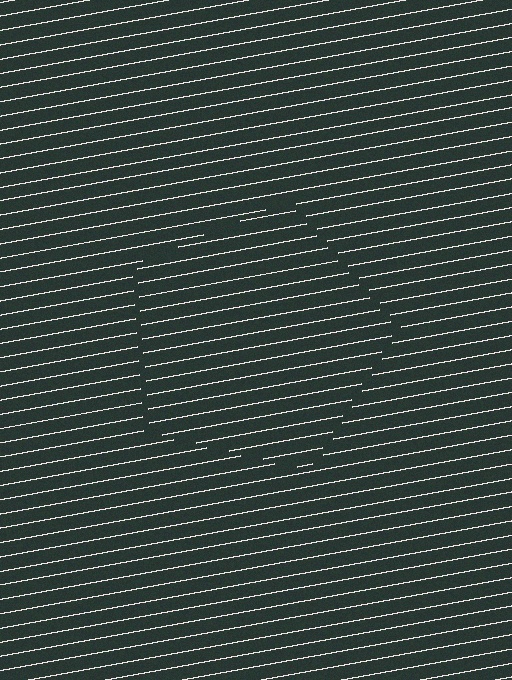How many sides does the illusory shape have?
5 sides — the line-ends trace a pentagon.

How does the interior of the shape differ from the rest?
The interior of the shape contains the same grating, shifted by half a period — the contour is defined by the phase discontinuity where line-ends from the inner and outer gratings abut.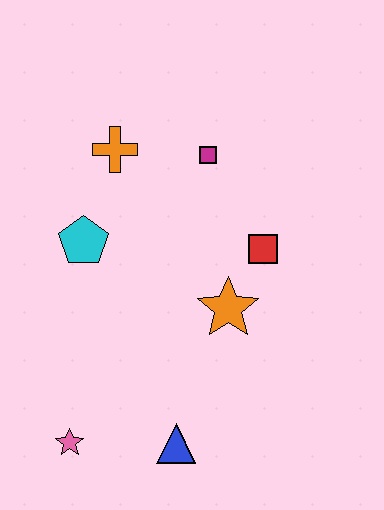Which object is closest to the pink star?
The blue triangle is closest to the pink star.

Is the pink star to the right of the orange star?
No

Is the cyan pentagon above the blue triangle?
Yes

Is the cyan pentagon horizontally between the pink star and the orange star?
Yes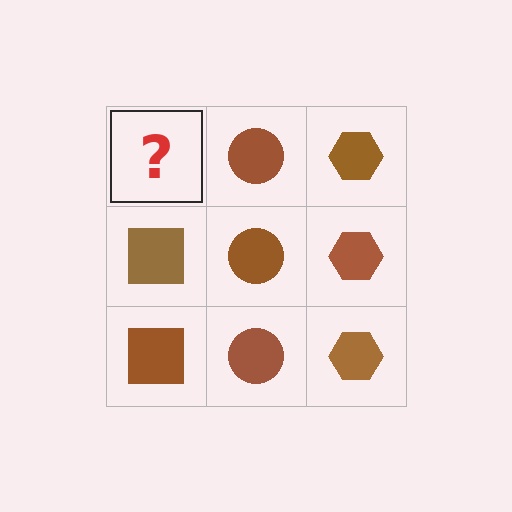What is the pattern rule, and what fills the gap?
The rule is that each column has a consistent shape. The gap should be filled with a brown square.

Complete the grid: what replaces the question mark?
The question mark should be replaced with a brown square.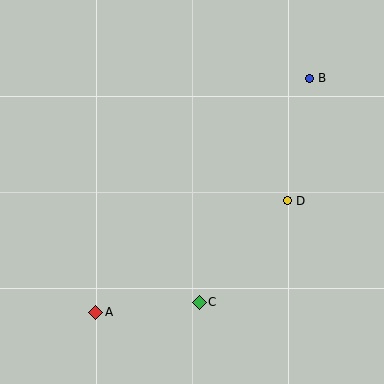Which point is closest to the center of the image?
Point D at (287, 201) is closest to the center.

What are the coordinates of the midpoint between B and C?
The midpoint between B and C is at (254, 190).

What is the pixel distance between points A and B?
The distance between A and B is 316 pixels.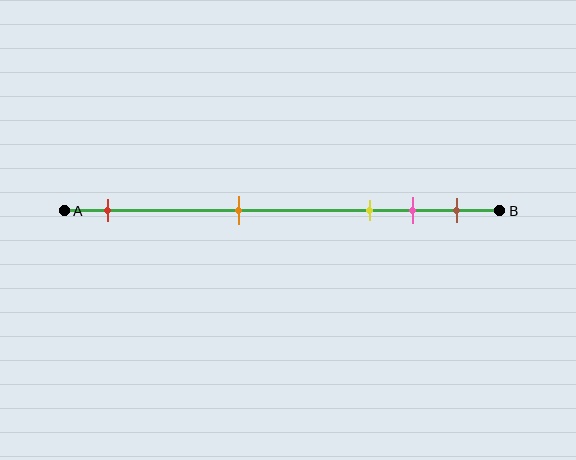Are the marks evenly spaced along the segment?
No, the marks are not evenly spaced.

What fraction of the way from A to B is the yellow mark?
The yellow mark is approximately 70% (0.7) of the way from A to B.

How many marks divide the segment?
There are 5 marks dividing the segment.